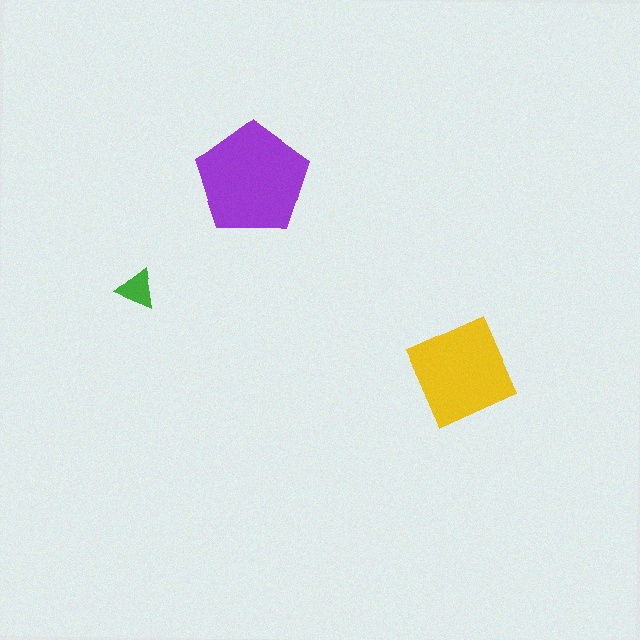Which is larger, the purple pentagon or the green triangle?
The purple pentagon.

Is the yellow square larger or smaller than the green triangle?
Larger.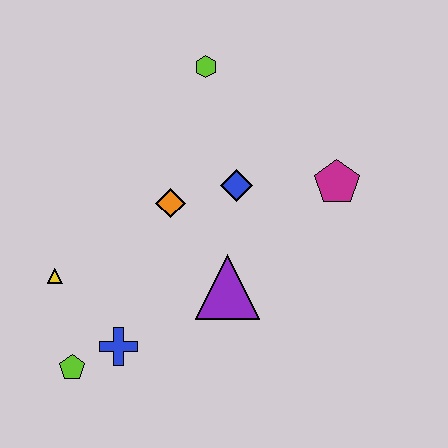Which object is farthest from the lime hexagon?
The lime pentagon is farthest from the lime hexagon.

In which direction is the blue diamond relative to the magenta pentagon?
The blue diamond is to the left of the magenta pentagon.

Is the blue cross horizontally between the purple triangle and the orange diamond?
No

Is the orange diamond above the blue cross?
Yes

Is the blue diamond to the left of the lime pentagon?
No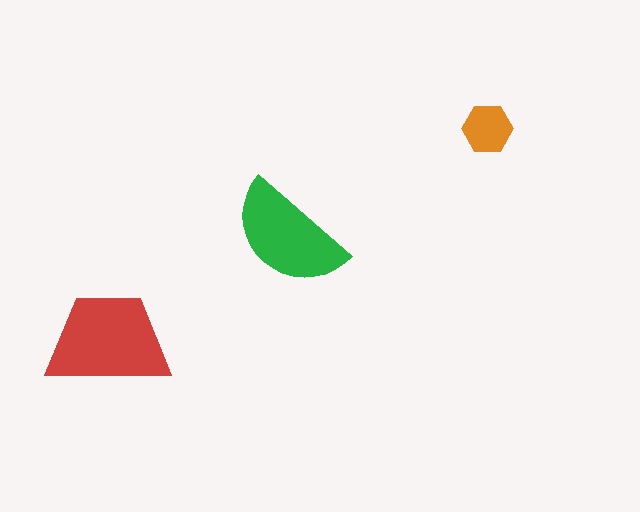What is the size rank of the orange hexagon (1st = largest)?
3rd.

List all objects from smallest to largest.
The orange hexagon, the green semicircle, the red trapezoid.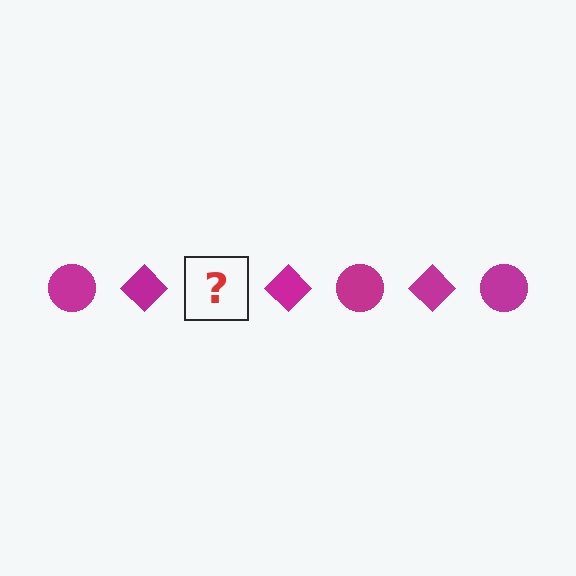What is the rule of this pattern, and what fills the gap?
The rule is that the pattern cycles through circle, diamond shapes in magenta. The gap should be filled with a magenta circle.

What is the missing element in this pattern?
The missing element is a magenta circle.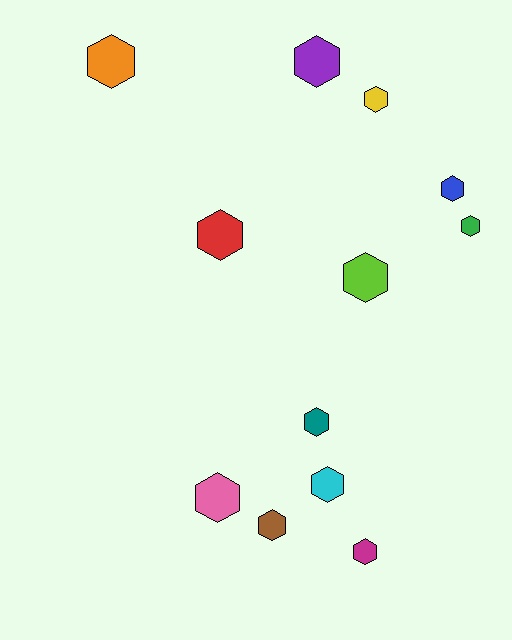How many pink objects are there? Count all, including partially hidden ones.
There is 1 pink object.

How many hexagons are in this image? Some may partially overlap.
There are 12 hexagons.